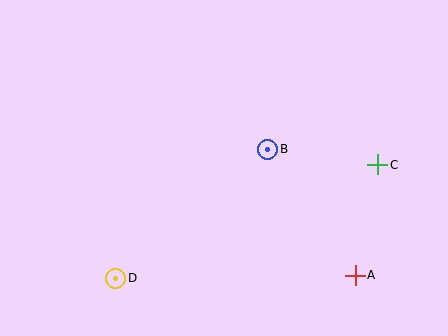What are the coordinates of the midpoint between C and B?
The midpoint between C and B is at (323, 157).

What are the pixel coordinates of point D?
Point D is at (116, 278).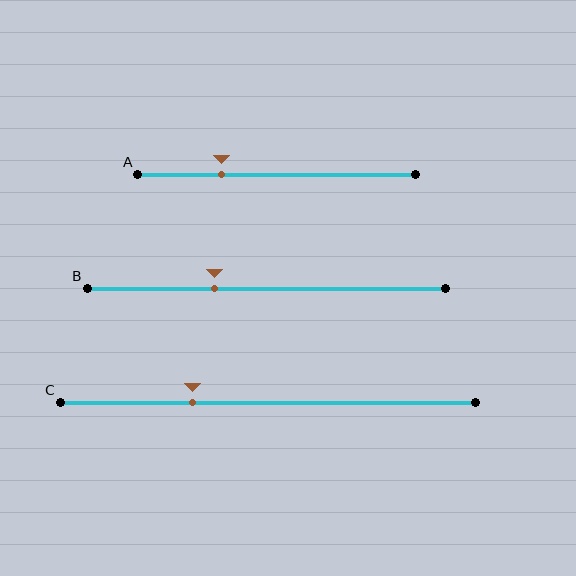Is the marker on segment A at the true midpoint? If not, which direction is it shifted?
No, the marker on segment A is shifted to the left by about 20% of the segment length.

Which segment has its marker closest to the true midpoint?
Segment B has its marker closest to the true midpoint.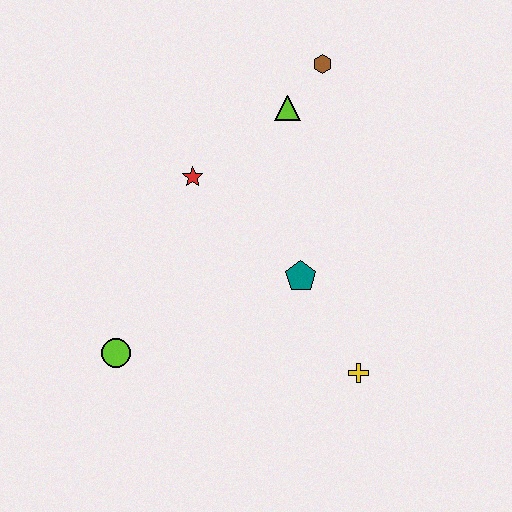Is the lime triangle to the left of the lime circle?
No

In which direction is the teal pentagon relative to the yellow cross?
The teal pentagon is above the yellow cross.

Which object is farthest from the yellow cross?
The brown hexagon is farthest from the yellow cross.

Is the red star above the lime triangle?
No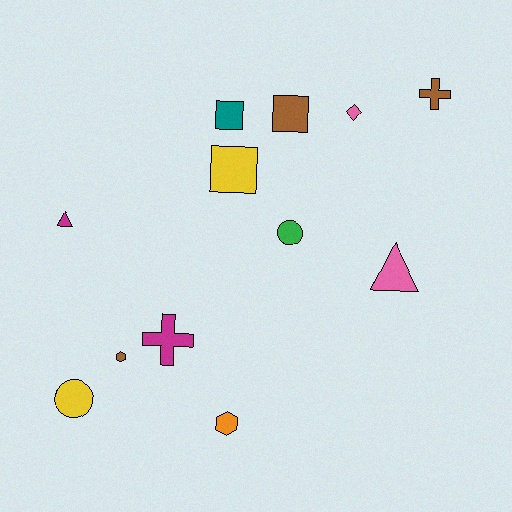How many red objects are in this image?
There are no red objects.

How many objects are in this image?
There are 12 objects.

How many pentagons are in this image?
There are no pentagons.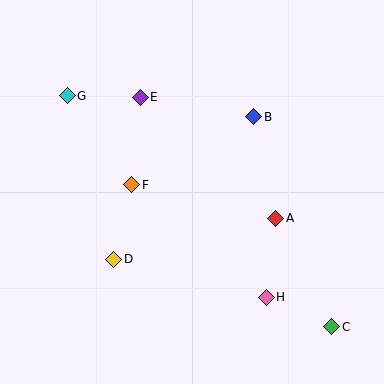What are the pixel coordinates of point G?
Point G is at (67, 96).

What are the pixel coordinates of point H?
Point H is at (266, 297).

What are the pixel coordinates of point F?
Point F is at (132, 185).